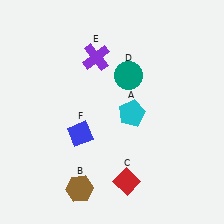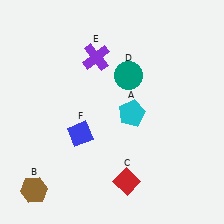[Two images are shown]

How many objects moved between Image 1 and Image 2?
1 object moved between the two images.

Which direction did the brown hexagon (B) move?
The brown hexagon (B) moved left.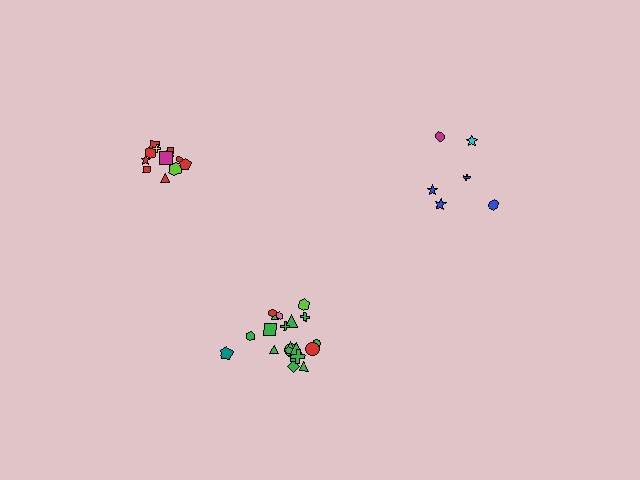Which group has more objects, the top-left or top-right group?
The top-left group.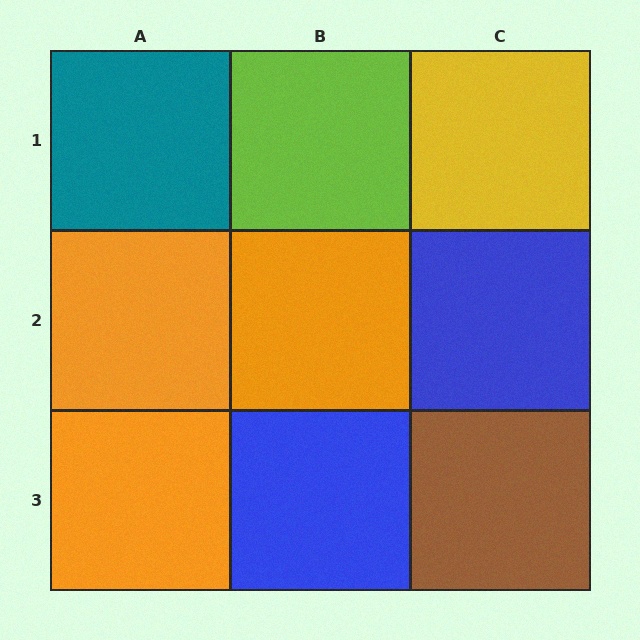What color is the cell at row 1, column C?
Yellow.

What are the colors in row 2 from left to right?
Orange, orange, blue.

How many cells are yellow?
1 cell is yellow.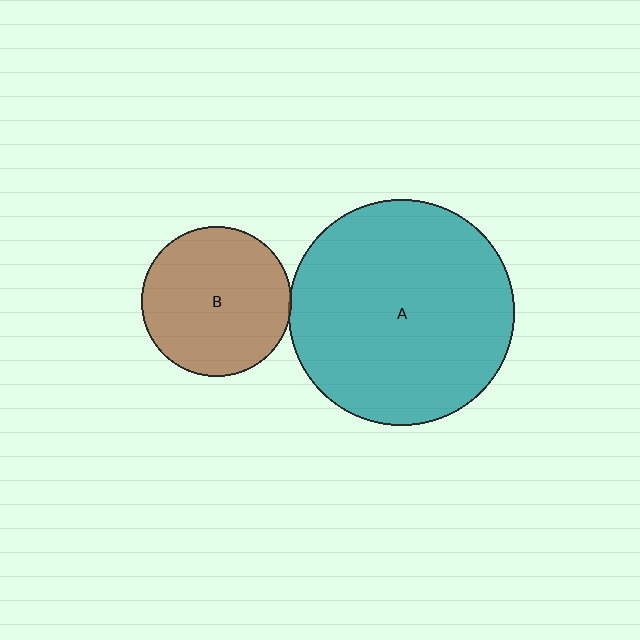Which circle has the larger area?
Circle A (teal).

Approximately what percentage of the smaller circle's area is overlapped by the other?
Approximately 5%.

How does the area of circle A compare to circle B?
Approximately 2.3 times.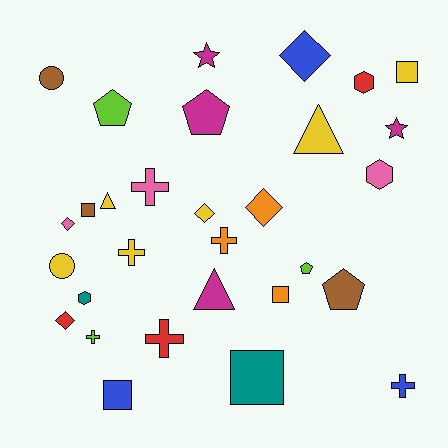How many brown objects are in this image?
There are 3 brown objects.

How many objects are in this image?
There are 30 objects.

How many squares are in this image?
There are 5 squares.